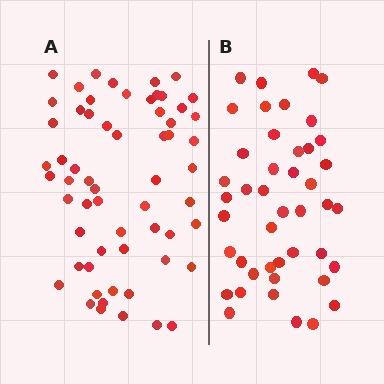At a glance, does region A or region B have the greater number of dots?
Region A (the left region) has more dots.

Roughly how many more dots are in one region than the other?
Region A has approximately 15 more dots than region B.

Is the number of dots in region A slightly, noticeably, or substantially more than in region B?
Region A has noticeably more, but not dramatically so. The ratio is roughly 1.4 to 1.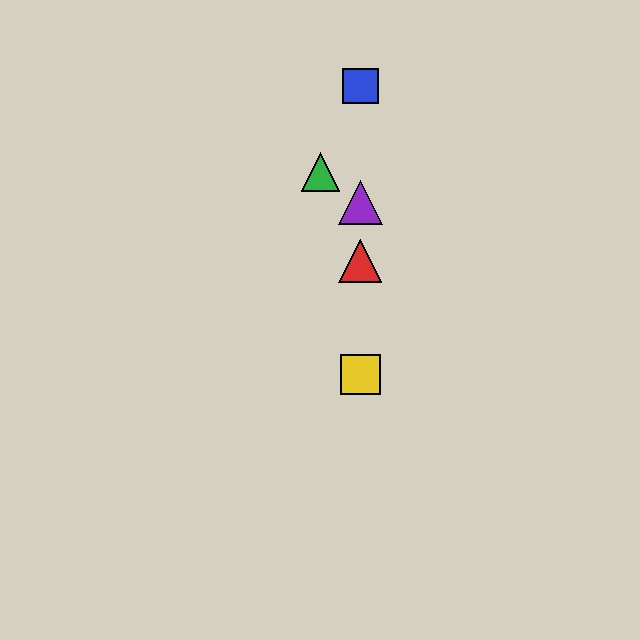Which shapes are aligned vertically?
The red triangle, the blue square, the yellow square, the purple triangle are aligned vertically.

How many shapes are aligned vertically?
4 shapes (the red triangle, the blue square, the yellow square, the purple triangle) are aligned vertically.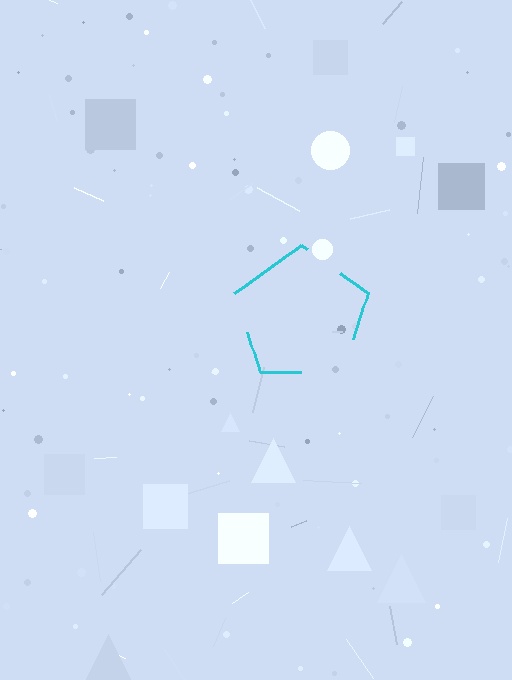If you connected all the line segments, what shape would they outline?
They would outline a pentagon.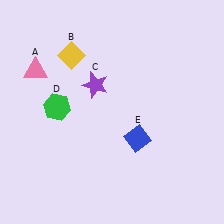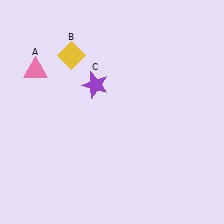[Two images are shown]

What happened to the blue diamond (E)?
The blue diamond (E) was removed in Image 2. It was in the bottom-right area of Image 1.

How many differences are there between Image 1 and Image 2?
There are 2 differences between the two images.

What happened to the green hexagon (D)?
The green hexagon (D) was removed in Image 2. It was in the top-left area of Image 1.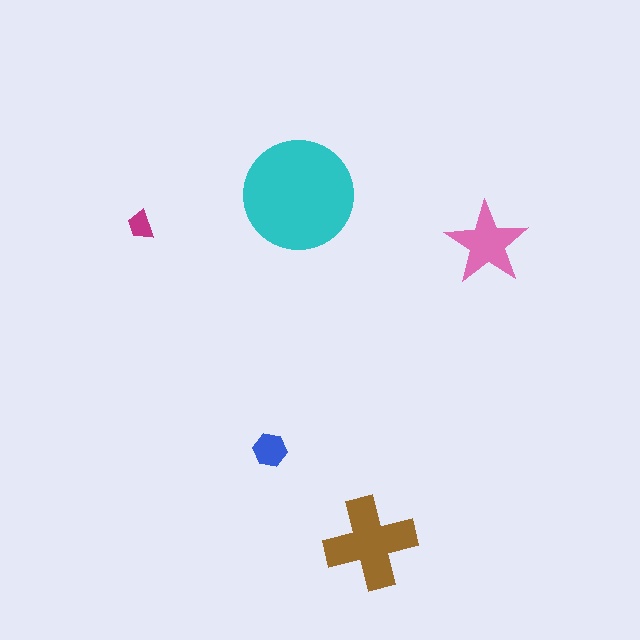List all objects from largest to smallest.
The cyan circle, the brown cross, the pink star, the blue hexagon, the magenta trapezoid.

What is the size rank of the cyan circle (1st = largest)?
1st.